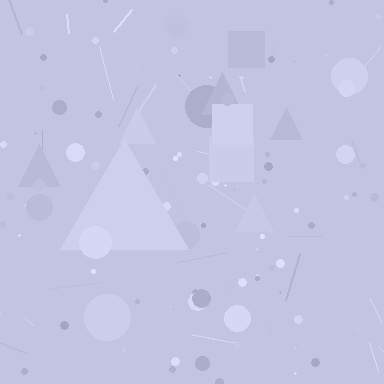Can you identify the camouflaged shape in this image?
The camouflaged shape is a triangle.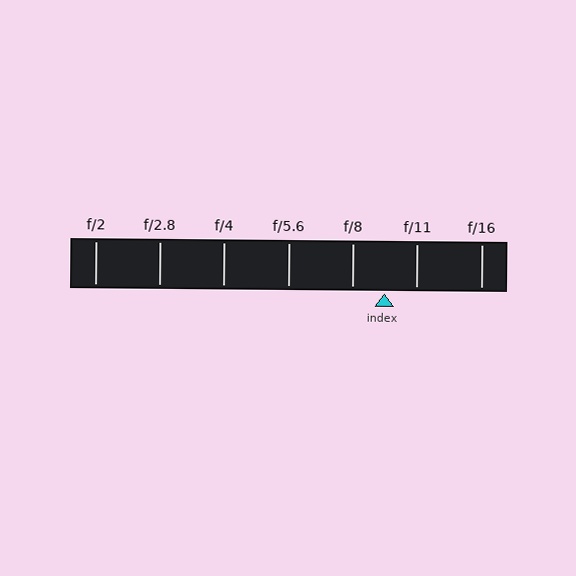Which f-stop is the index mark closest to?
The index mark is closest to f/11.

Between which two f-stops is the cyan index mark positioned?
The index mark is between f/8 and f/11.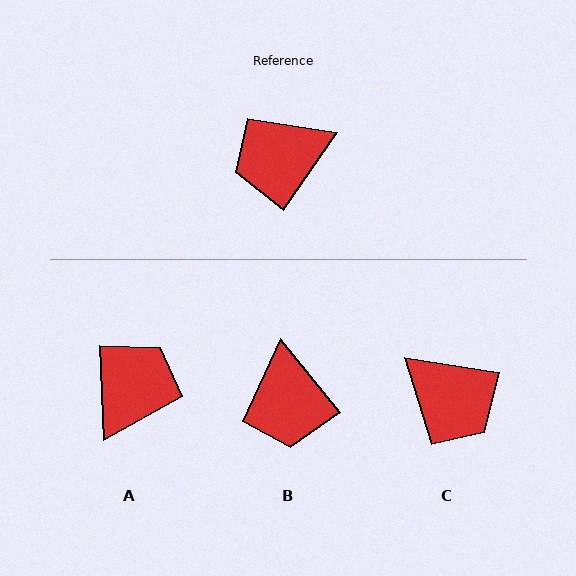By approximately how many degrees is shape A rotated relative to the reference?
Approximately 143 degrees clockwise.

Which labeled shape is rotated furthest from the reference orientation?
A, about 143 degrees away.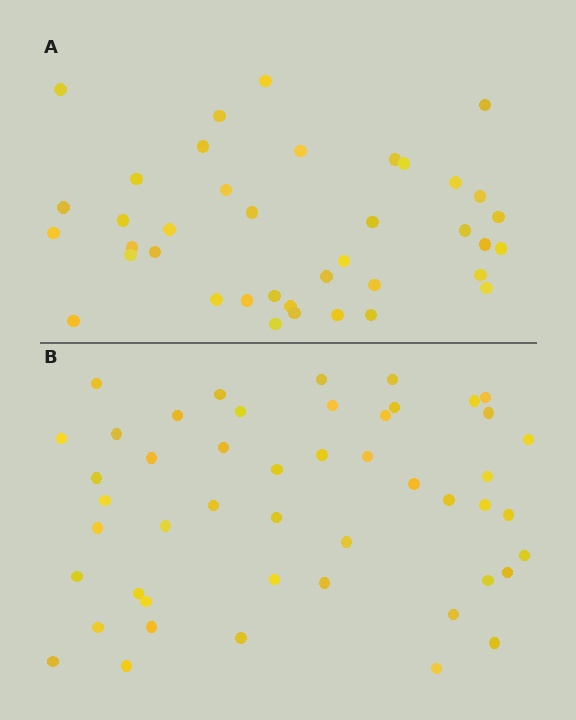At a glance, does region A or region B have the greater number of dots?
Region B (the bottom region) has more dots.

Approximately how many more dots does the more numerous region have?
Region B has roughly 8 or so more dots than region A.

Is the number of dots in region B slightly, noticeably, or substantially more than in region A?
Region B has only slightly more — the two regions are fairly close. The ratio is roughly 1.2 to 1.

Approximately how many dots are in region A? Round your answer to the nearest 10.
About 40 dots. (The exact count is 39, which rounds to 40.)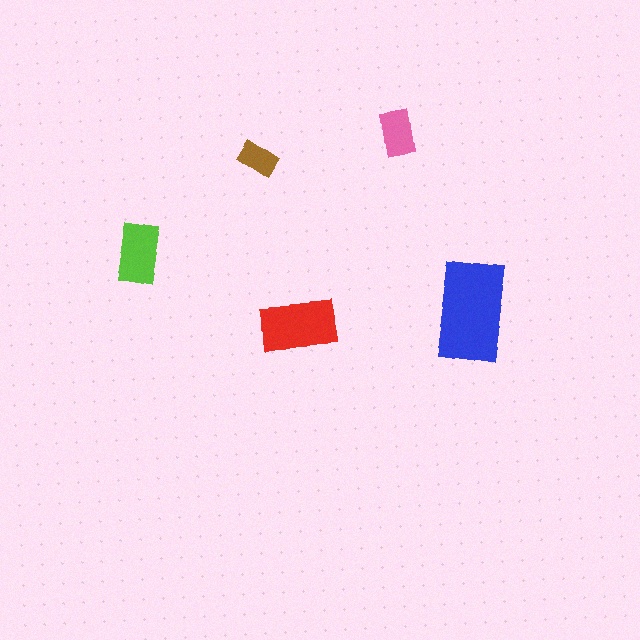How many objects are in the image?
There are 5 objects in the image.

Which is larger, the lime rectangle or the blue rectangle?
The blue one.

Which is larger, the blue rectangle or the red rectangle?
The blue one.